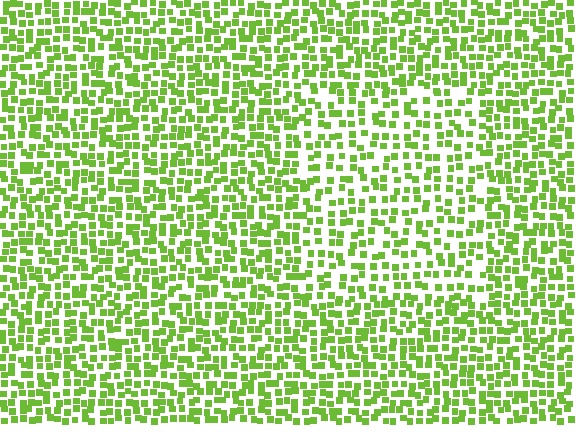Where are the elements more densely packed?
The elements are more densely packed outside the rectangle boundary.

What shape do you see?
I see a rectangle.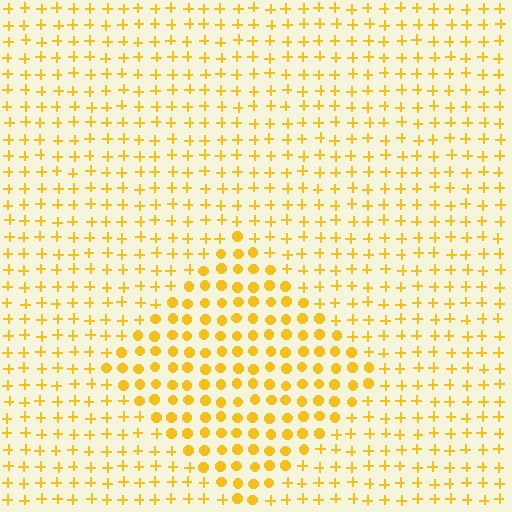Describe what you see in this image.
The image is filled with small yellow elements arranged in a uniform grid. A diamond-shaped region contains circles, while the surrounding area contains plus signs. The boundary is defined purely by the change in element shape.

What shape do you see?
I see a diamond.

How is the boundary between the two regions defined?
The boundary is defined by a change in element shape: circles inside vs. plus signs outside. All elements share the same color and spacing.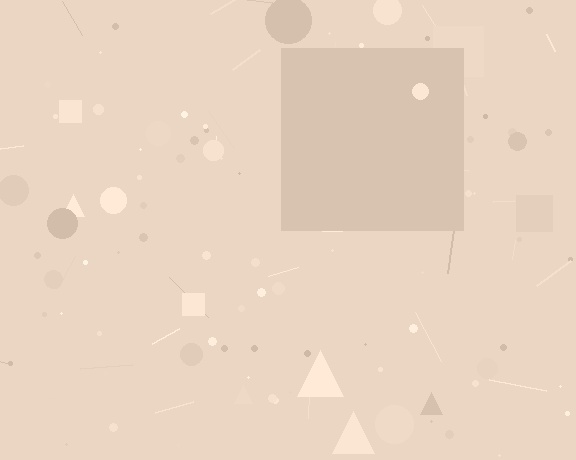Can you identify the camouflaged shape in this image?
The camouflaged shape is a square.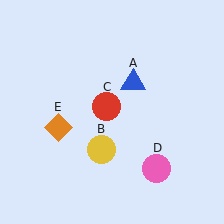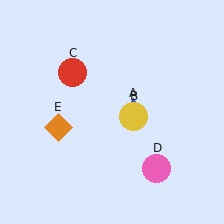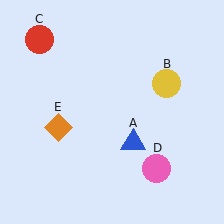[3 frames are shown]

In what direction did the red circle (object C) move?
The red circle (object C) moved up and to the left.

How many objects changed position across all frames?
3 objects changed position: blue triangle (object A), yellow circle (object B), red circle (object C).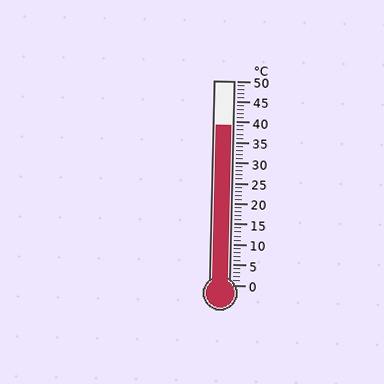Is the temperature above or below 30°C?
The temperature is above 30°C.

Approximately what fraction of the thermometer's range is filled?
The thermometer is filled to approximately 80% of its range.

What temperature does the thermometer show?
The thermometer shows approximately 39°C.